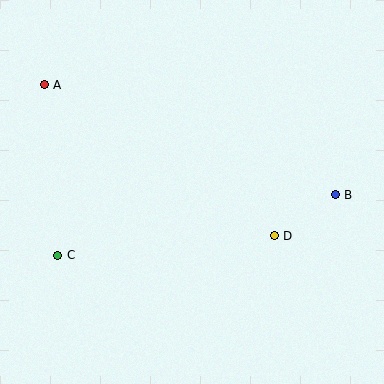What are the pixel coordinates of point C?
Point C is at (58, 255).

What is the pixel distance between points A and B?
The distance between A and B is 311 pixels.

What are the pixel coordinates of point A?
Point A is at (44, 85).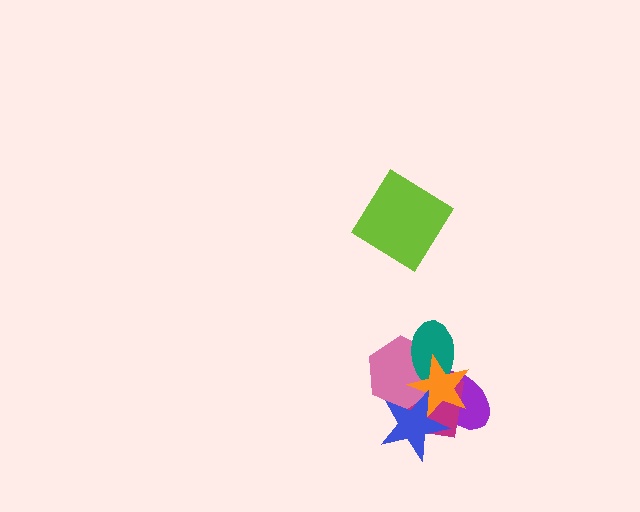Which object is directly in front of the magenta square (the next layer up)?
The pink hexagon is directly in front of the magenta square.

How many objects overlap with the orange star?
5 objects overlap with the orange star.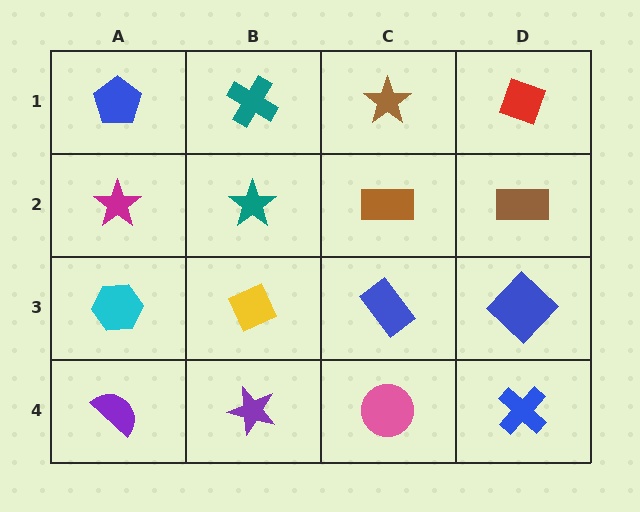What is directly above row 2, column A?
A blue pentagon.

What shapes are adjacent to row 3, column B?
A teal star (row 2, column B), a purple star (row 4, column B), a cyan hexagon (row 3, column A), a blue rectangle (row 3, column C).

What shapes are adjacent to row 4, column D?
A blue diamond (row 3, column D), a pink circle (row 4, column C).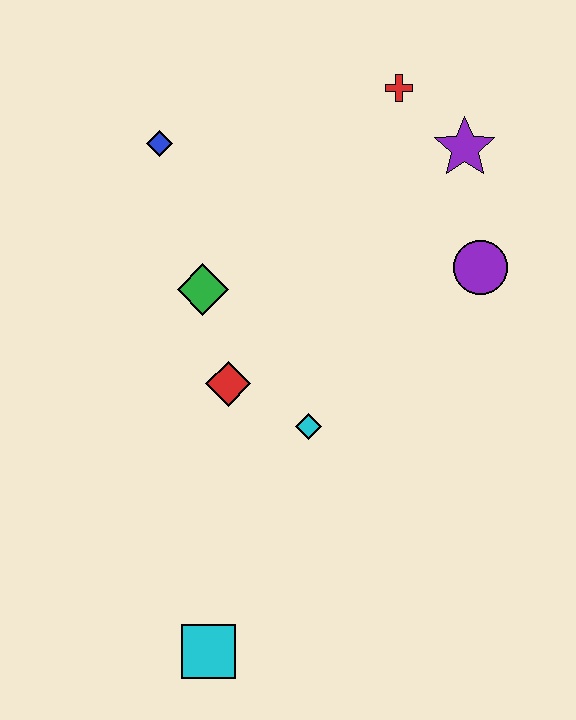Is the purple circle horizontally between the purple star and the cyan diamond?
No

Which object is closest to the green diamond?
The red diamond is closest to the green diamond.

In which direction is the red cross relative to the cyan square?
The red cross is above the cyan square.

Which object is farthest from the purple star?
The cyan square is farthest from the purple star.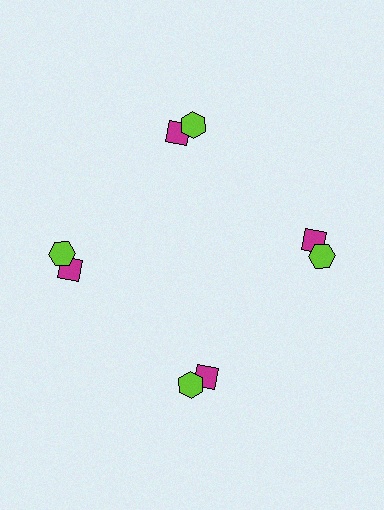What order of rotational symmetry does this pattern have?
This pattern has 4-fold rotational symmetry.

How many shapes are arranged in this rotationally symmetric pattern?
There are 8 shapes, arranged in 4 groups of 2.